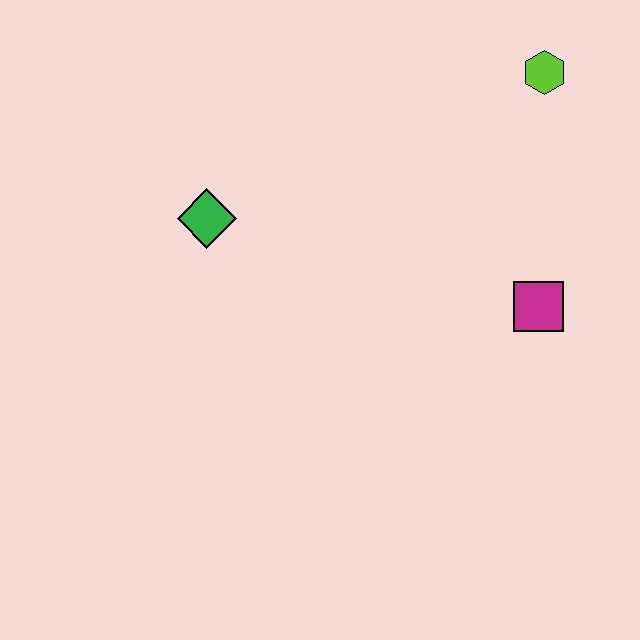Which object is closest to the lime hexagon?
The magenta square is closest to the lime hexagon.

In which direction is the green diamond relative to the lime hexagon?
The green diamond is to the left of the lime hexagon.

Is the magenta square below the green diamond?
Yes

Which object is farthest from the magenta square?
The green diamond is farthest from the magenta square.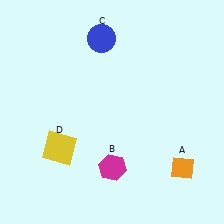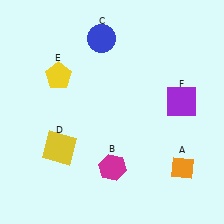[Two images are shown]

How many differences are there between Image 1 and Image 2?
There are 2 differences between the two images.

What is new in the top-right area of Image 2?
A purple square (F) was added in the top-right area of Image 2.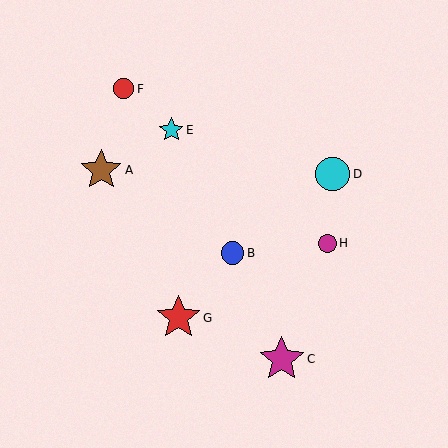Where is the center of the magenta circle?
The center of the magenta circle is at (327, 243).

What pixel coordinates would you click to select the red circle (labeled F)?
Click at (124, 89) to select the red circle F.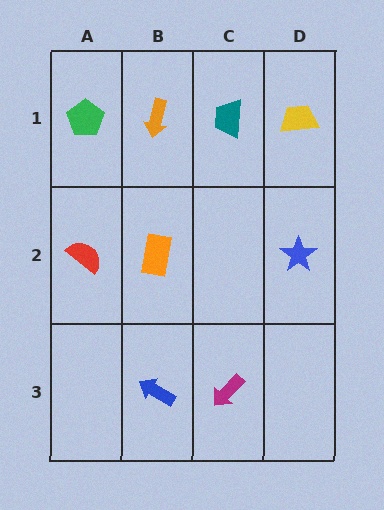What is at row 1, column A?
A green pentagon.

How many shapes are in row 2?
3 shapes.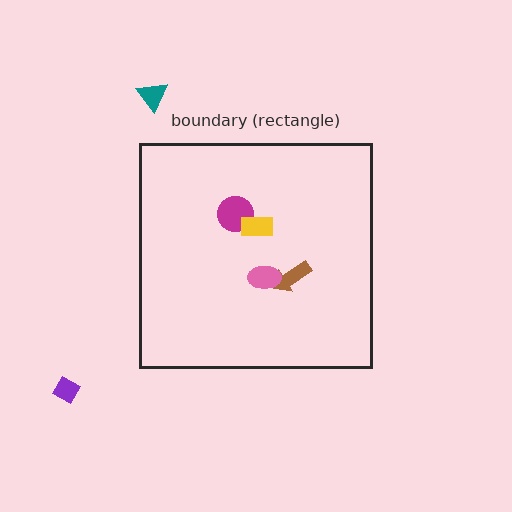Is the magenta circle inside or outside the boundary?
Inside.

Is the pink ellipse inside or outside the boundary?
Inside.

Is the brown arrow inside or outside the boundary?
Inside.